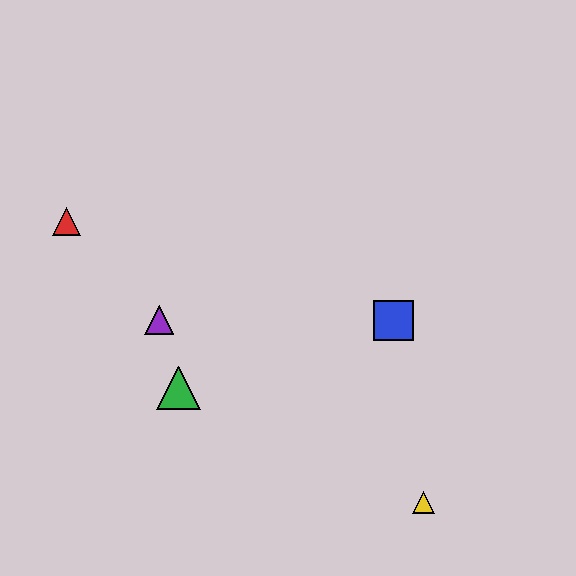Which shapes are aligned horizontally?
The blue square, the purple triangle are aligned horizontally.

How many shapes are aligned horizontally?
2 shapes (the blue square, the purple triangle) are aligned horizontally.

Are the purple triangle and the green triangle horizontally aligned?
No, the purple triangle is at y≈320 and the green triangle is at y≈388.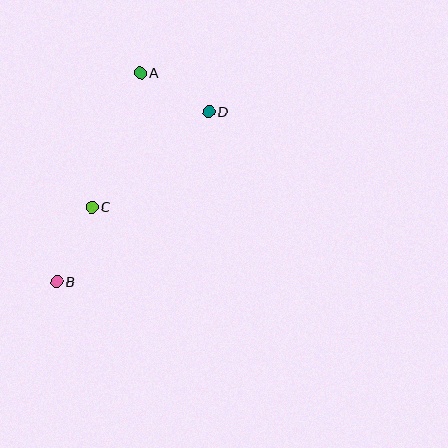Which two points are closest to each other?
Points A and D are closest to each other.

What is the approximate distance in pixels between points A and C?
The distance between A and C is approximately 143 pixels.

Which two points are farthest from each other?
Points B and D are farthest from each other.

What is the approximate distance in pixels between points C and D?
The distance between C and D is approximately 151 pixels.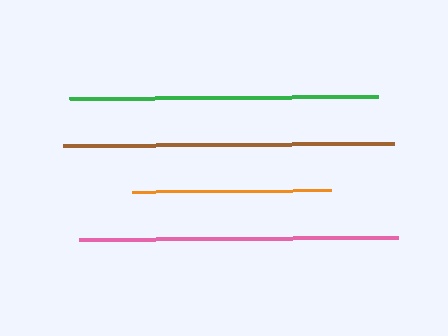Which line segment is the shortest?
The orange line is the shortest at approximately 198 pixels.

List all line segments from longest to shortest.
From longest to shortest: brown, pink, green, orange.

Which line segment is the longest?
The brown line is the longest at approximately 331 pixels.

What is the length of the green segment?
The green segment is approximately 310 pixels long.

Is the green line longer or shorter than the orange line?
The green line is longer than the orange line.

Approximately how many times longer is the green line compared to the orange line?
The green line is approximately 1.6 times the length of the orange line.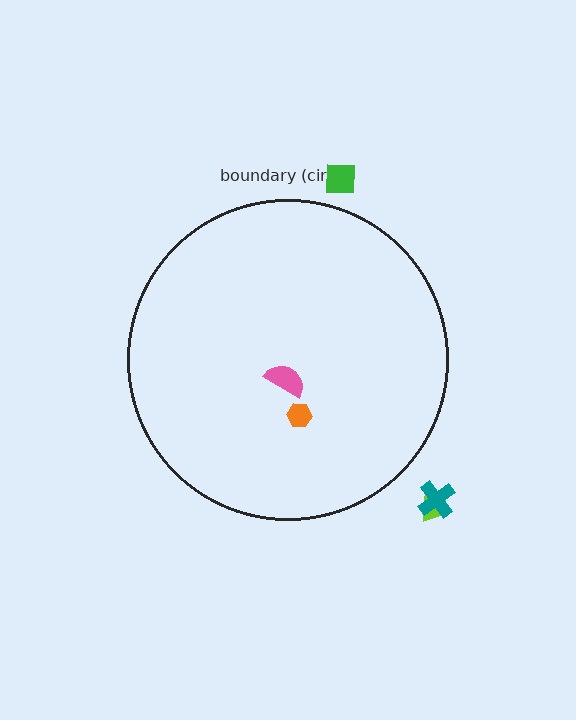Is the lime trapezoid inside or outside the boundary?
Outside.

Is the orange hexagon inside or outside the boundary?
Inside.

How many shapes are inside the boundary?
2 inside, 3 outside.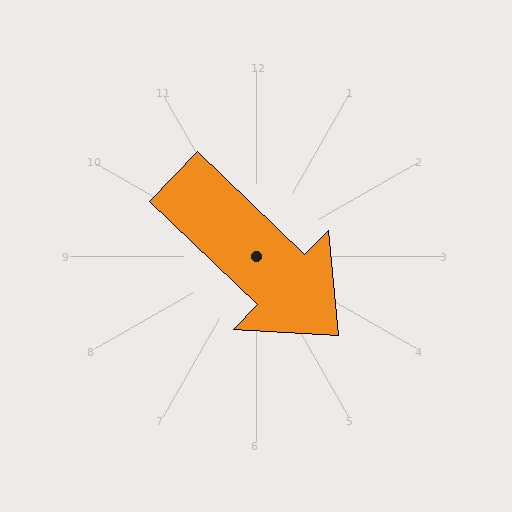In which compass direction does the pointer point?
Southeast.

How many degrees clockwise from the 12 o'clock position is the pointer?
Approximately 134 degrees.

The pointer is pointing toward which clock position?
Roughly 4 o'clock.